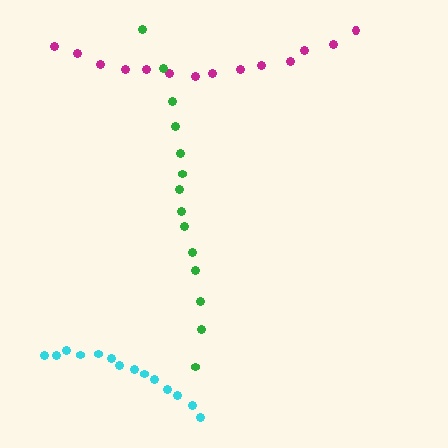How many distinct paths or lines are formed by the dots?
There are 3 distinct paths.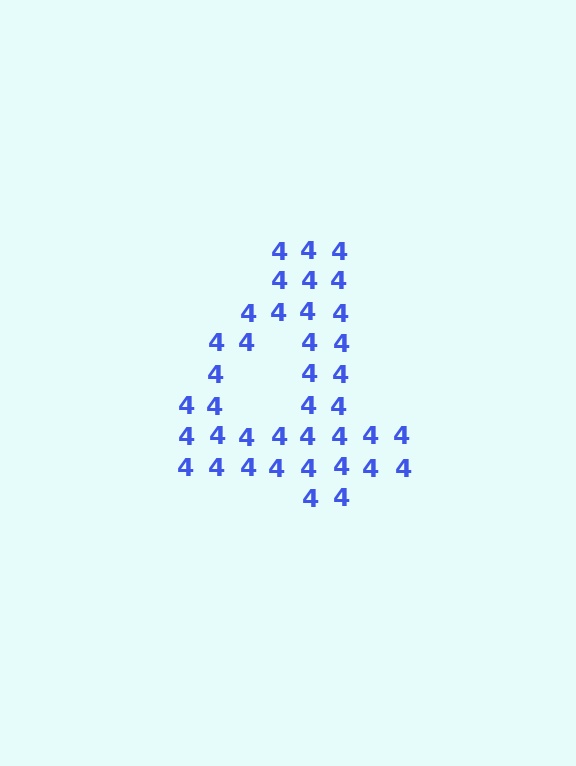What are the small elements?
The small elements are digit 4's.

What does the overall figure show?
The overall figure shows the digit 4.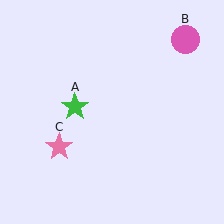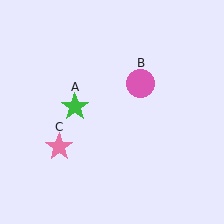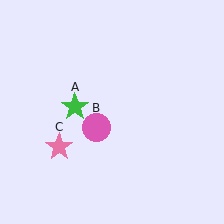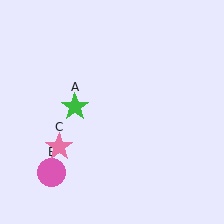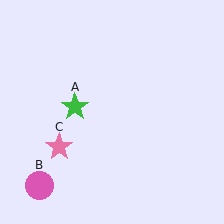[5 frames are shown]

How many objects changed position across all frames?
1 object changed position: pink circle (object B).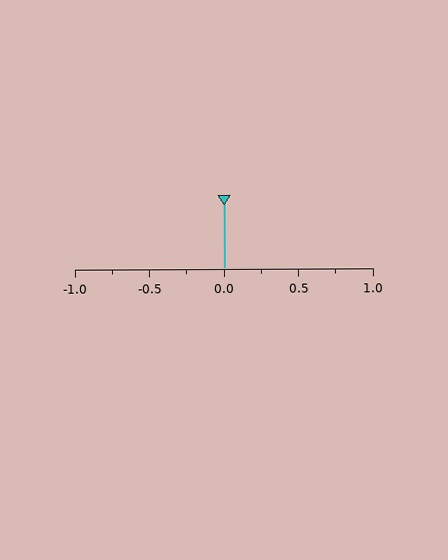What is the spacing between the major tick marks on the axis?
The major ticks are spaced 0.5 apart.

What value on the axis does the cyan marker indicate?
The marker indicates approximately 0.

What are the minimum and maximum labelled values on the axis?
The axis runs from -1.0 to 1.0.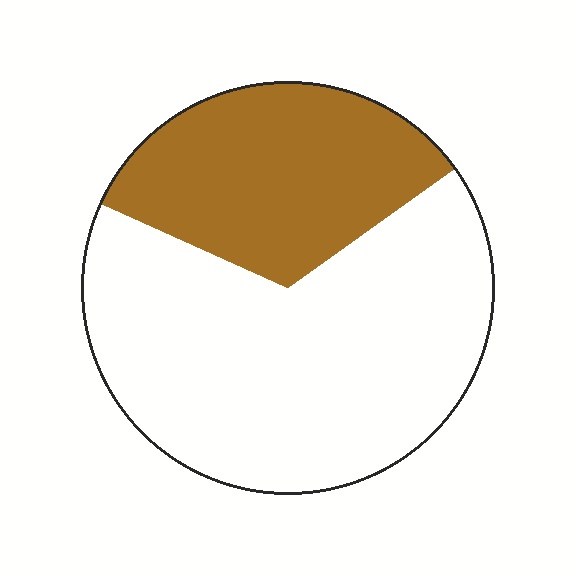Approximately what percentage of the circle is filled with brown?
Approximately 35%.